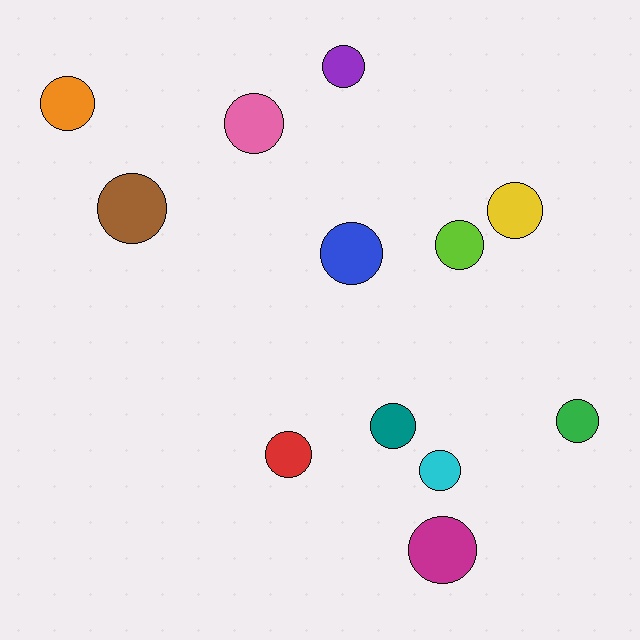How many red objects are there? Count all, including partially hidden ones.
There is 1 red object.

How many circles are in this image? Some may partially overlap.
There are 12 circles.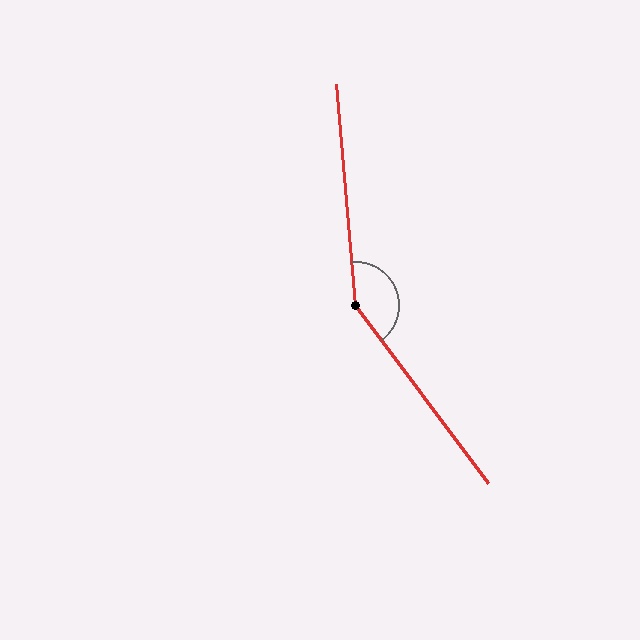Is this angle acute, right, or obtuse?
It is obtuse.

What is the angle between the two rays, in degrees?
Approximately 148 degrees.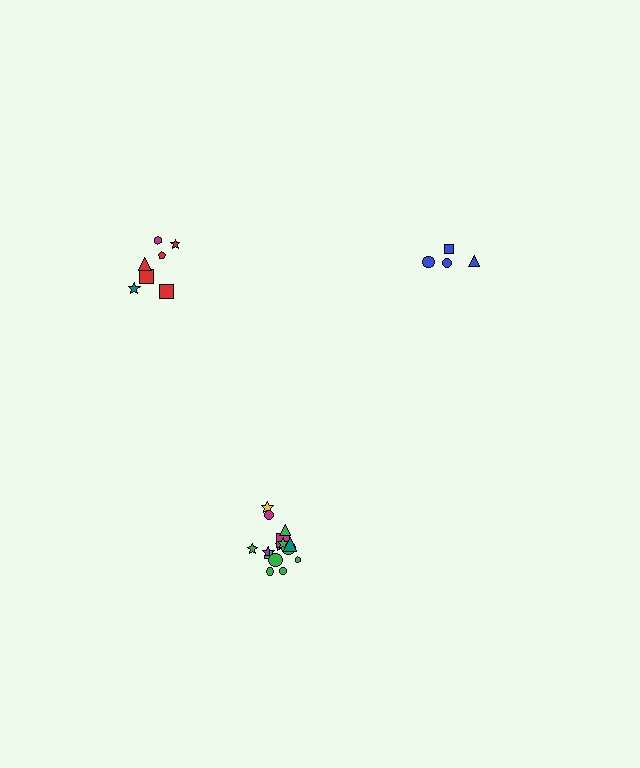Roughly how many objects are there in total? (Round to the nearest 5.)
Roughly 25 objects in total.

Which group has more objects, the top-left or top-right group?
The top-left group.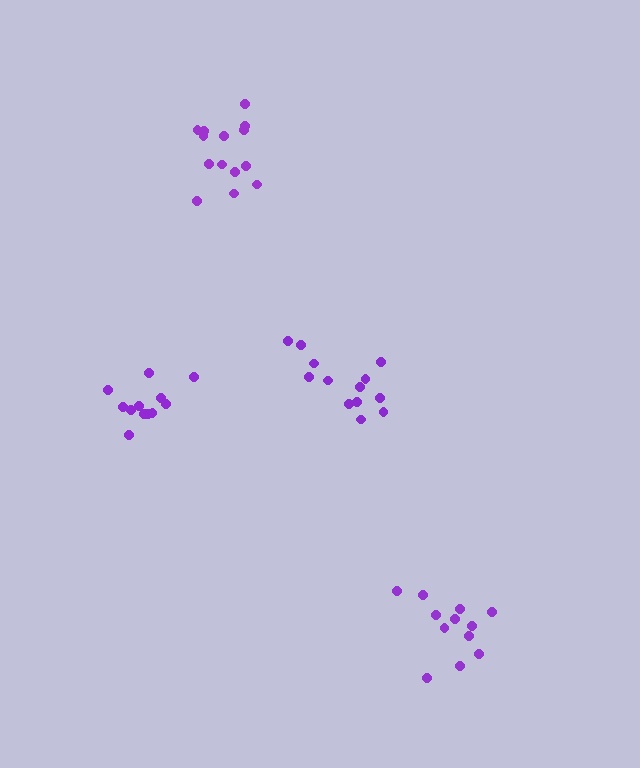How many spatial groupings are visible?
There are 4 spatial groupings.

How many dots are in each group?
Group 1: 13 dots, Group 2: 12 dots, Group 3: 12 dots, Group 4: 14 dots (51 total).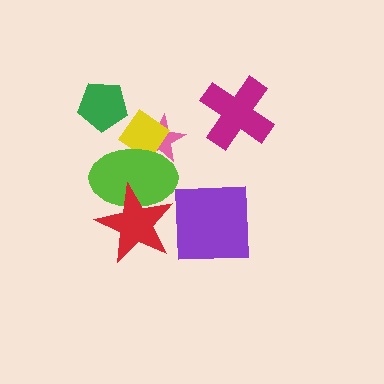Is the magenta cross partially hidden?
No, no other shape covers it.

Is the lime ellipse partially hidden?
Yes, it is partially covered by another shape.